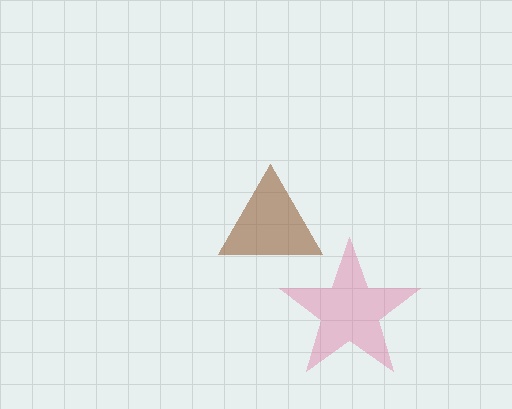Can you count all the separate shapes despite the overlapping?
Yes, there are 2 separate shapes.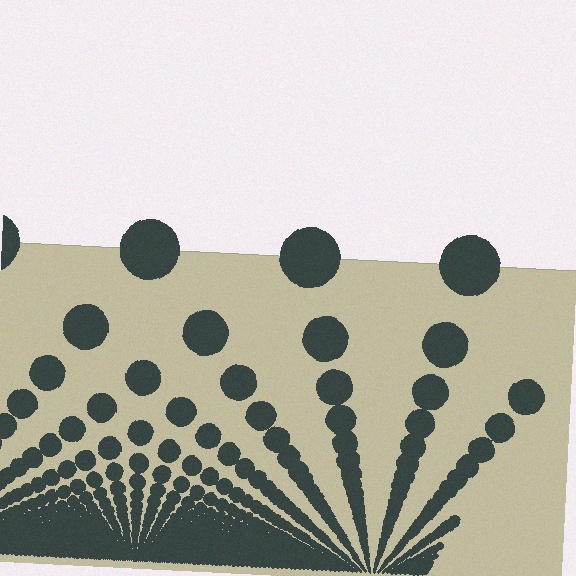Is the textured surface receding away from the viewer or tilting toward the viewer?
The surface appears to tilt toward the viewer. Texture elements get larger and sparser toward the top.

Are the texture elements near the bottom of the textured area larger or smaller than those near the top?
Smaller. The gradient is inverted — elements near the bottom are smaller and denser.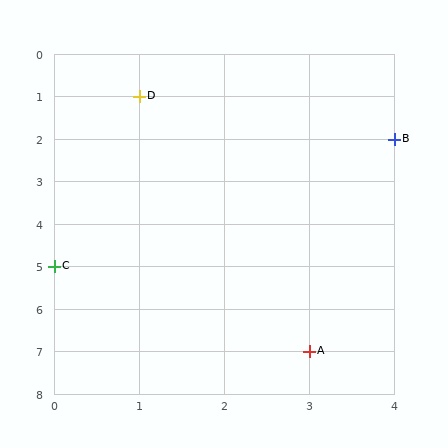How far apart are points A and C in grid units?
Points A and C are 3 columns and 2 rows apart (about 3.6 grid units diagonally).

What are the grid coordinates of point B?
Point B is at grid coordinates (4, 2).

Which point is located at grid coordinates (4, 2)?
Point B is at (4, 2).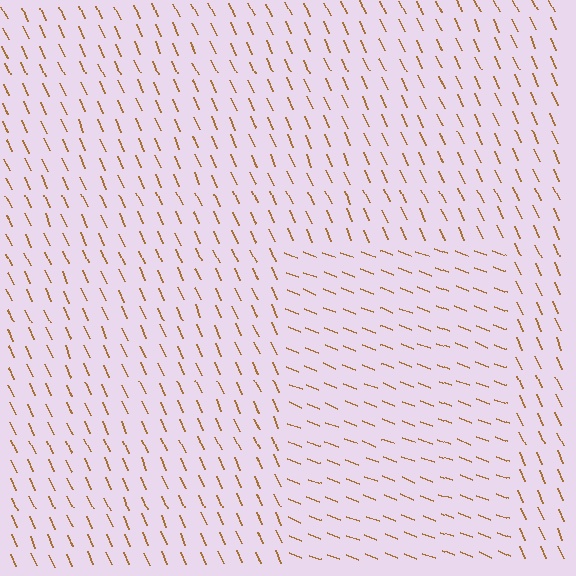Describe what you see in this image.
The image is filled with small brown line segments. A rectangle region in the image has lines oriented differently from the surrounding lines, creating a visible texture boundary.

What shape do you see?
I see a rectangle.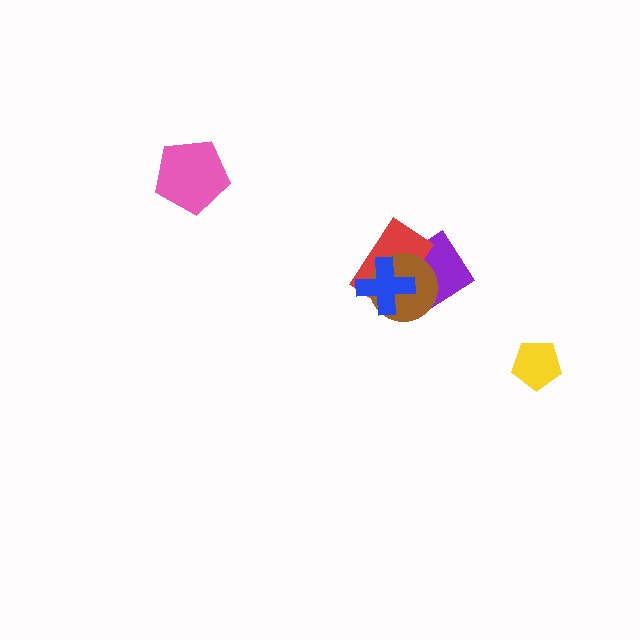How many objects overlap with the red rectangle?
3 objects overlap with the red rectangle.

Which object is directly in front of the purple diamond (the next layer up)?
The red rectangle is directly in front of the purple diamond.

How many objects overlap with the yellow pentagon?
0 objects overlap with the yellow pentagon.